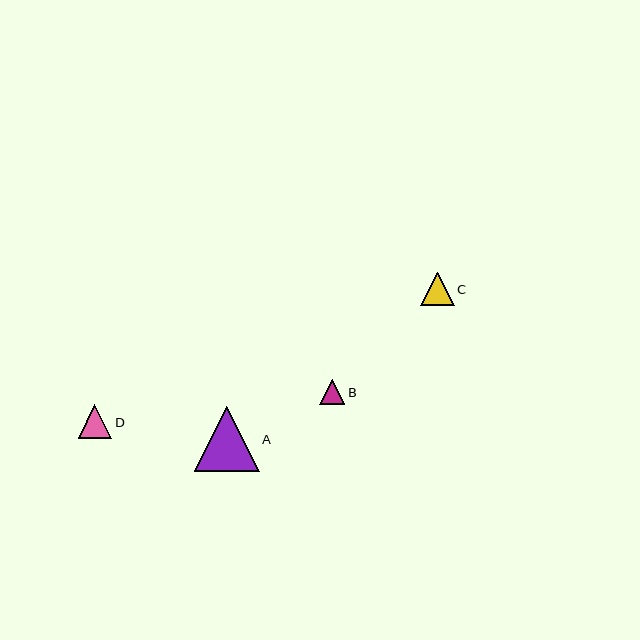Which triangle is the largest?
Triangle A is the largest with a size of approximately 65 pixels.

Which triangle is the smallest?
Triangle B is the smallest with a size of approximately 26 pixels.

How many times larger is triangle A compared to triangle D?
Triangle A is approximately 2.0 times the size of triangle D.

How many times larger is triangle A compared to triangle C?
Triangle A is approximately 1.9 times the size of triangle C.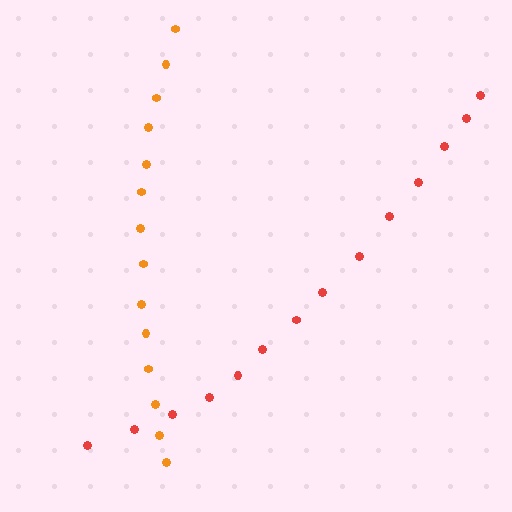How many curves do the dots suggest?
There are 2 distinct paths.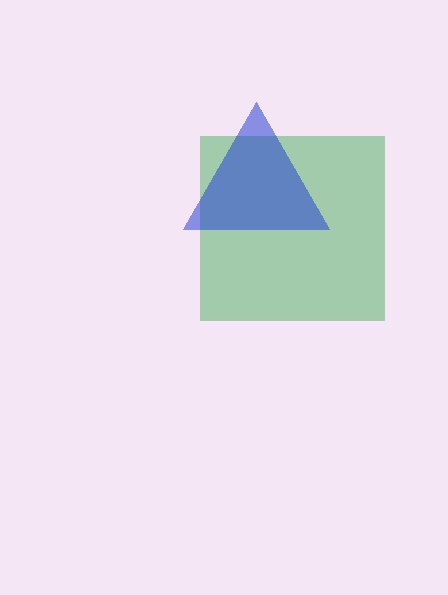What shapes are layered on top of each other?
The layered shapes are: a green square, a blue triangle.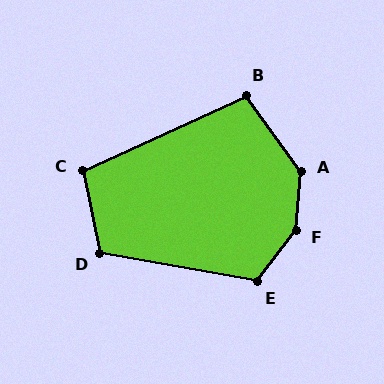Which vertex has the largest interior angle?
F, at approximately 148 degrees.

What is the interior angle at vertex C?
Approximately 104 degrees (obtuse).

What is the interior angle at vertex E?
Approximately 117 degrees (obtuse).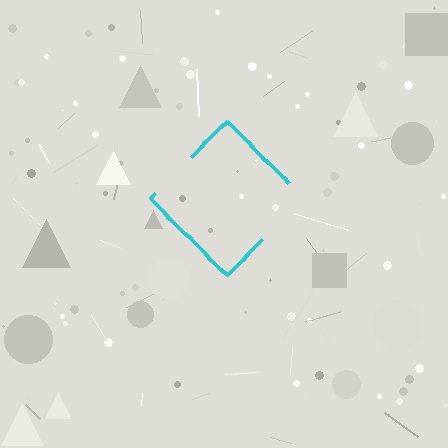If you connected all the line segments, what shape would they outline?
They would outline a diamond.